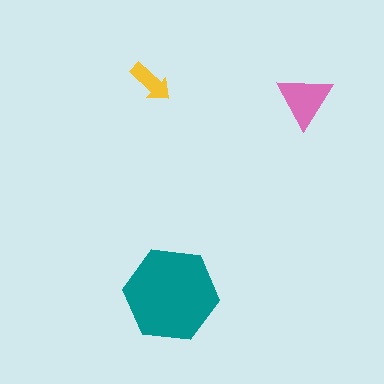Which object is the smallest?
The yellow arrow.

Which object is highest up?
The yellow arrow is topmost.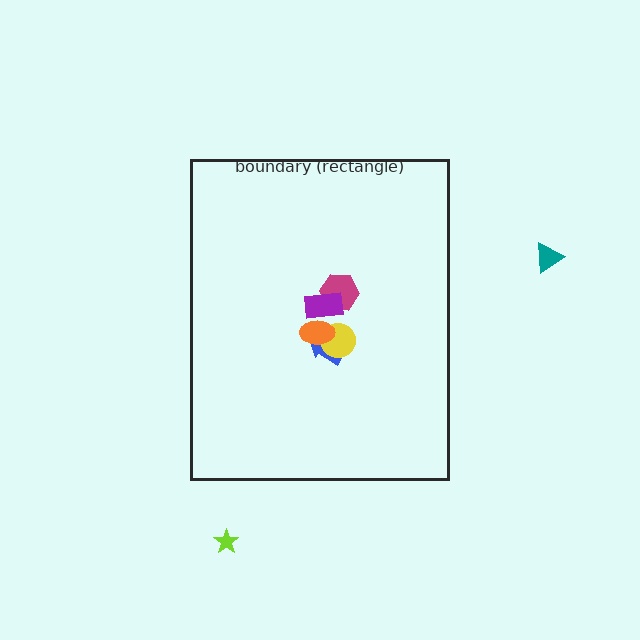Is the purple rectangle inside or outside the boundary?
Inside.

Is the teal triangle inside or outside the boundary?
Outside.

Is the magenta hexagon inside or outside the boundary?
Inside.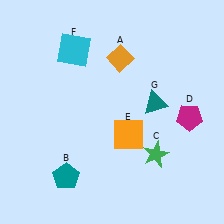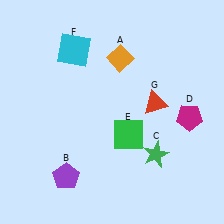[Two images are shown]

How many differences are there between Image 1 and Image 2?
There are 3 differences between the two images.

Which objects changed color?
B changed from teal to purple. E changed from orange to green. G changed from teal to red.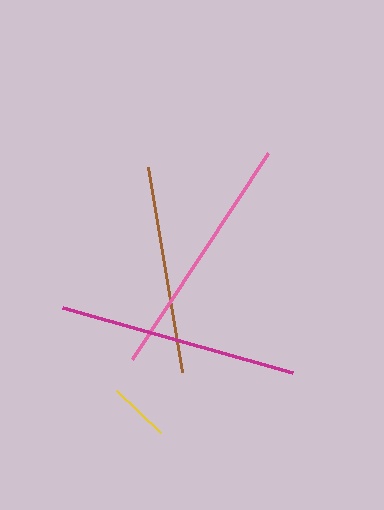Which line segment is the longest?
The pink line is the longest at approximately 247 pixels.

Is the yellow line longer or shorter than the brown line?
The brown line is longer than the yellow line.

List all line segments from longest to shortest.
From longest to shortest: pink, magenta, brown, yellow.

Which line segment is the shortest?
The yellow line is the shortest at approximately 61 pixels.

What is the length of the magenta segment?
The magenta segment is approximately 239 pixels long.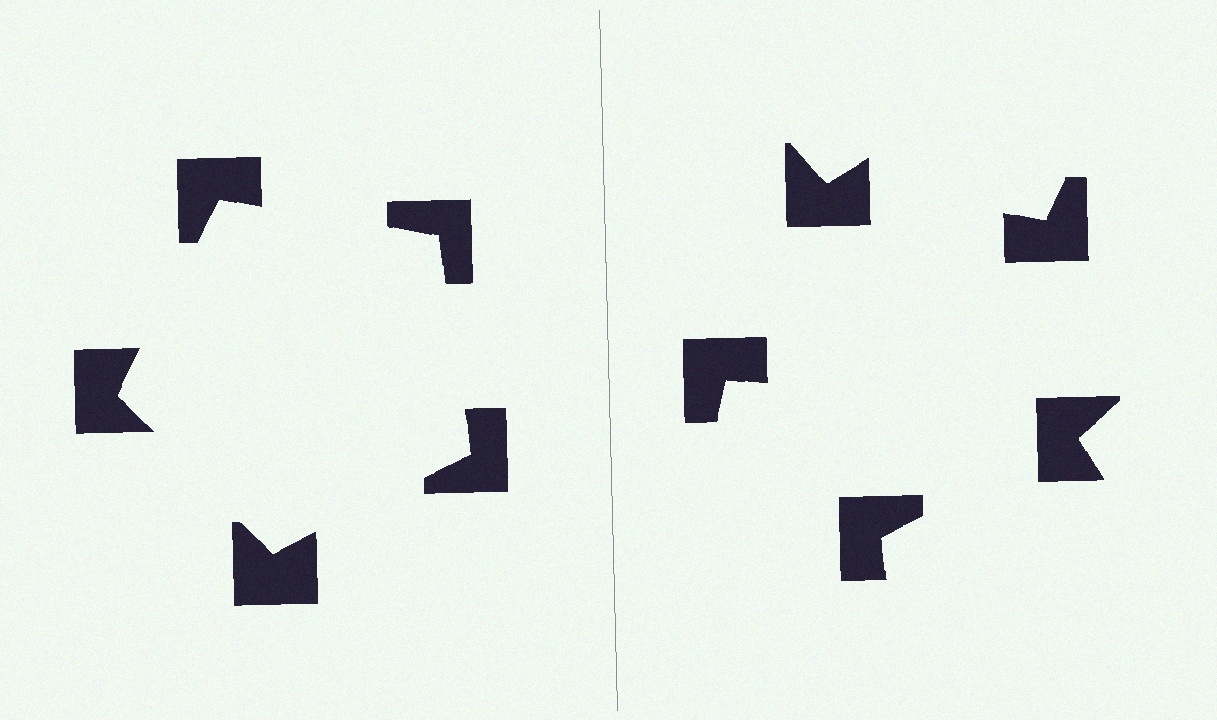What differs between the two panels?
The notched squares are positioned identically on both sides; only the wedge orientations differ. On the left they align to a pentagon; on the right they are misaligned.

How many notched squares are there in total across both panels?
10 — 5 on each side.